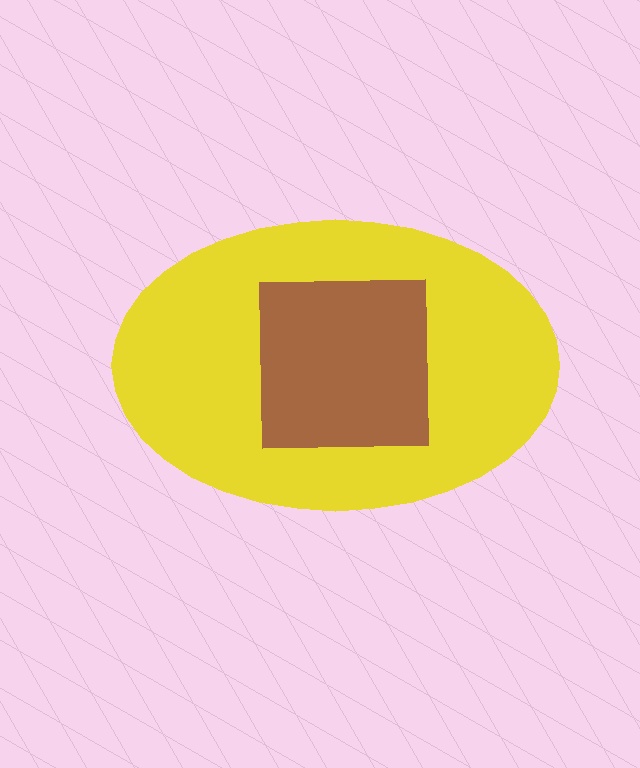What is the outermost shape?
The yellow ellipse.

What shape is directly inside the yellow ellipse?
The brown square.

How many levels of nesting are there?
2.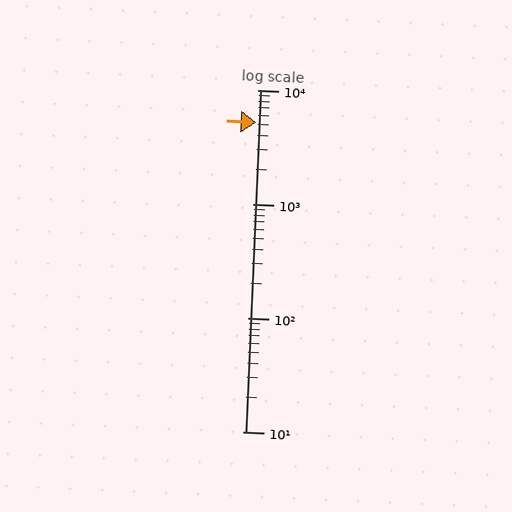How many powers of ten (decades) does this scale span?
The scale spans 3 decades, from 10 to 10000.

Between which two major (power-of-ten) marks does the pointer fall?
The pointer is between 1000 and 10000.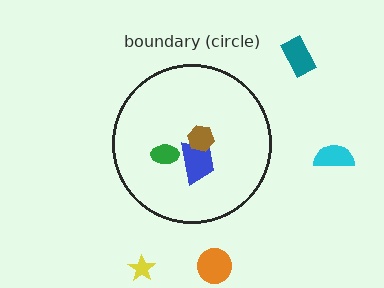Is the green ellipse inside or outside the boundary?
Inside.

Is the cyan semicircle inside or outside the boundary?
Outside.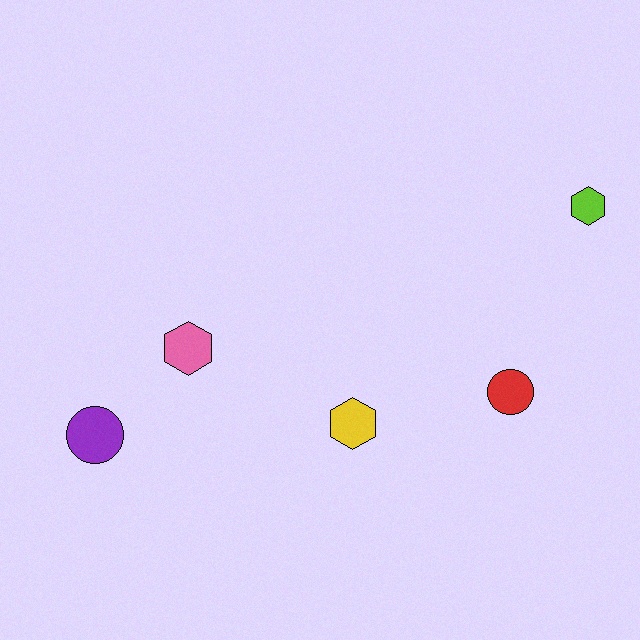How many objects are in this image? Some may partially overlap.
There are 5 objects.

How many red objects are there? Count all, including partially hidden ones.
There is 1 red object.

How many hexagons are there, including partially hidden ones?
There are 3 hexagons.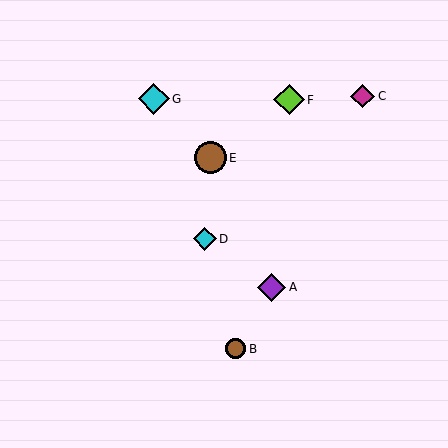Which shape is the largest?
The brown circle (labeled E) is the largest.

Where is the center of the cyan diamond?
The center of the cyan diamond is at (205, 239).